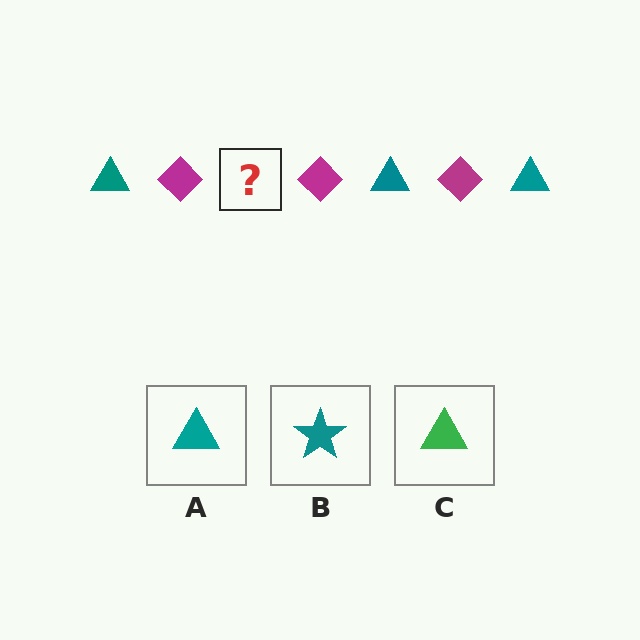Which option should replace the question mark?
Option A.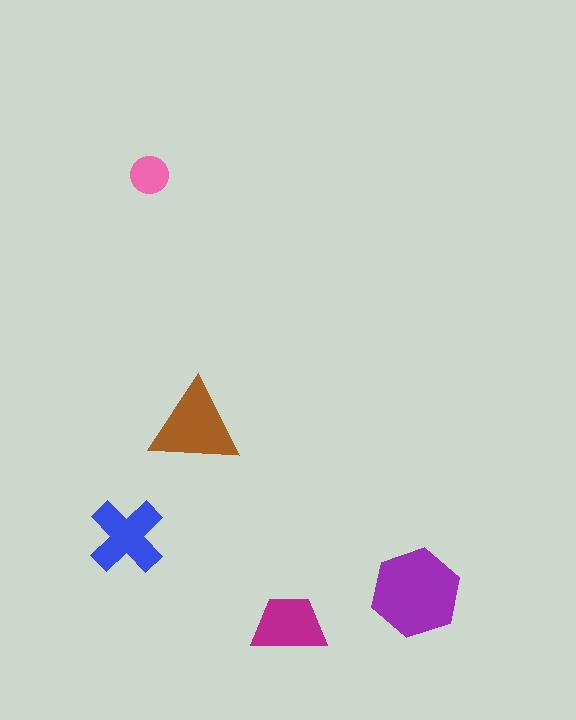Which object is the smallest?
The pink circle.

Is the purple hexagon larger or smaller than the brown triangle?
Larger.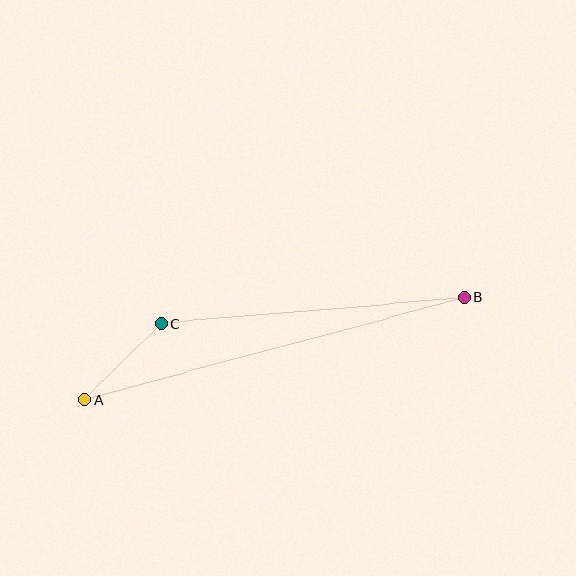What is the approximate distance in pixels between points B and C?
The distance between B and C is approximately 304 pixels.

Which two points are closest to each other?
Points A and C are closest to each other.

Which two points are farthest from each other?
Points A and B are farthest from each other.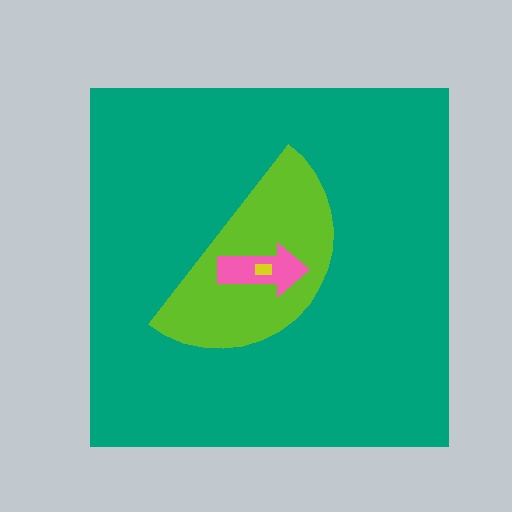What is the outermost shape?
The teal square.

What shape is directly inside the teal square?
The lime semicircle.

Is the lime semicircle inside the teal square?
Yes.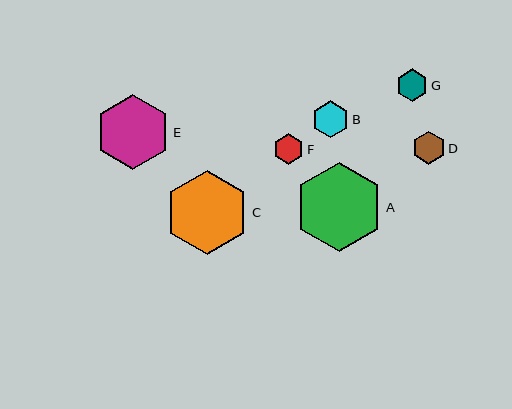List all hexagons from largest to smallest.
From largest to smallest: A, C, E, B, D, G, F.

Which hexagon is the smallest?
Hexagon F is the smallest with a size of approximately 31 pixels.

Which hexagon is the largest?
Hexagon A is the largest with a size of approximately 89 pixels.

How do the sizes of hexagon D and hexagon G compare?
Hexagon D and hexagon G are approximately the same size.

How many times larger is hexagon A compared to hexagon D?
Hexagon A is approximately 2.7 times the size of hexagon D.